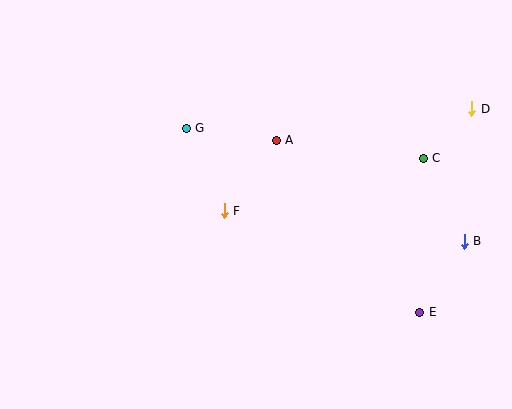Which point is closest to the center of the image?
Point F at (224, 211) is closest to the center.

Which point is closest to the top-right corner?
Point D is closest to the top-right corner.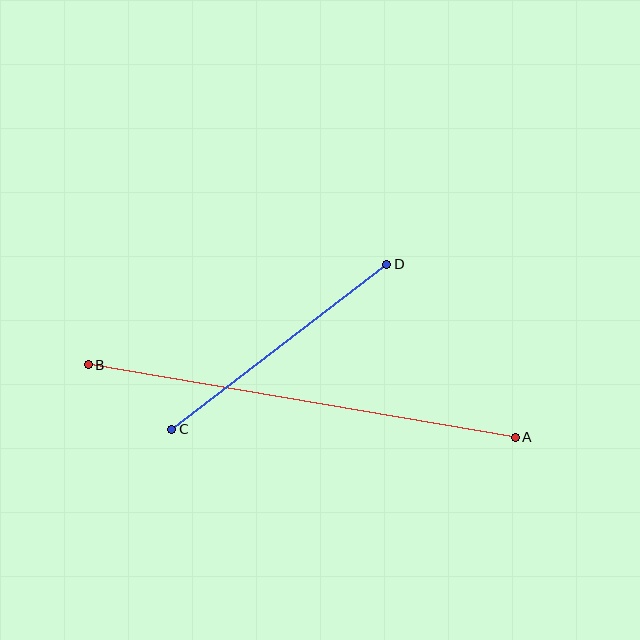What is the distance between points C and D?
The distance is approximately 271 pixels.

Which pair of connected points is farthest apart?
Points A and B are farthest apart.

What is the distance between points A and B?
The distance is approximately 433 pixels.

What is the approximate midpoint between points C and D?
The midpoint is at approximately (279, 347) pixels.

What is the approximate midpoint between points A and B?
The midpoint is at approximately (302, 401) pixels.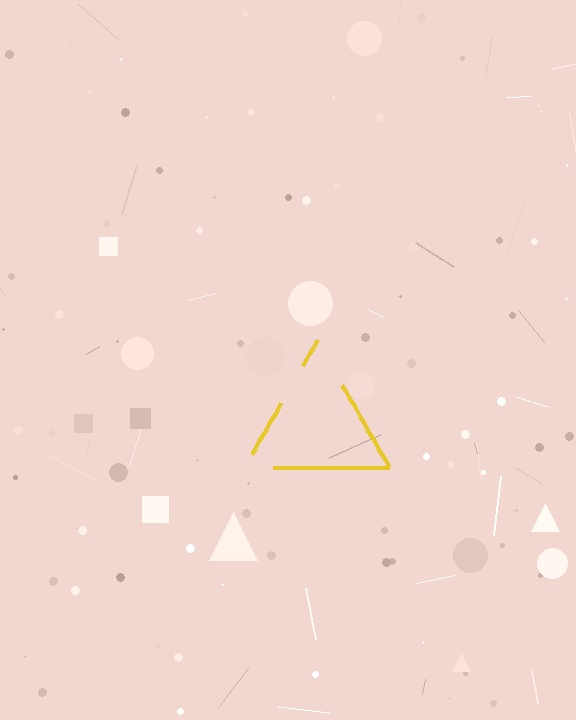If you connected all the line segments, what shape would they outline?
They would outline a triangle.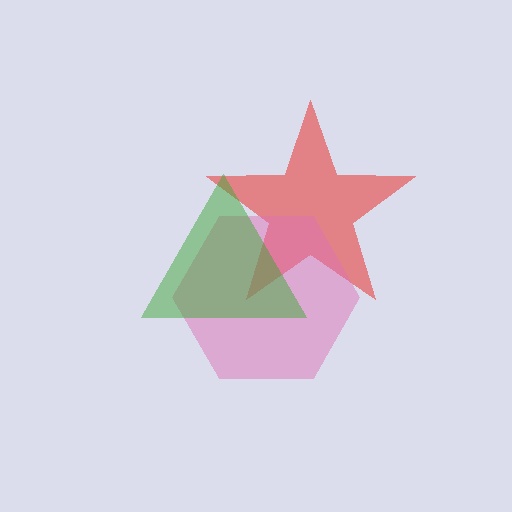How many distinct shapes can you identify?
There are 3 distinct shapes: a red star, a pink hexagon, a green triangle.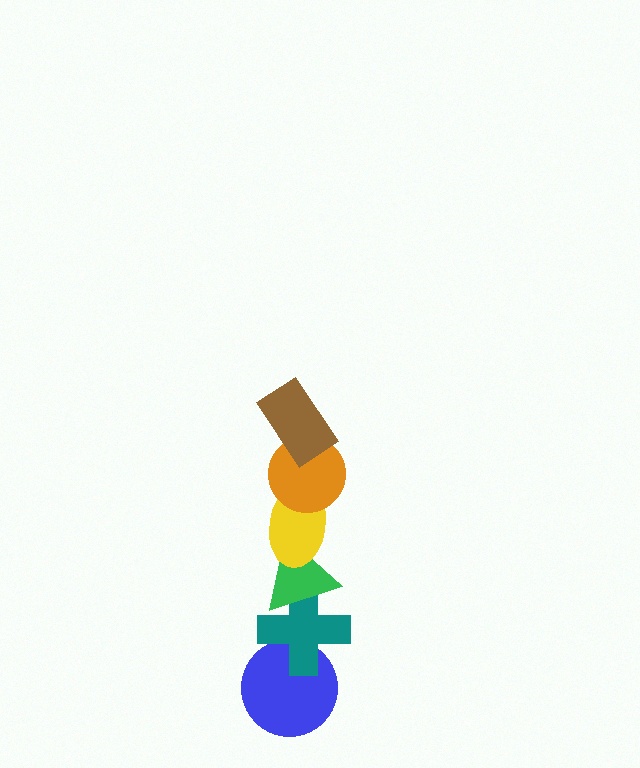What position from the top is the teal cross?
The teal cross is 5th from the top.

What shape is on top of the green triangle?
The yellow ellipse is on top of the green triangle.